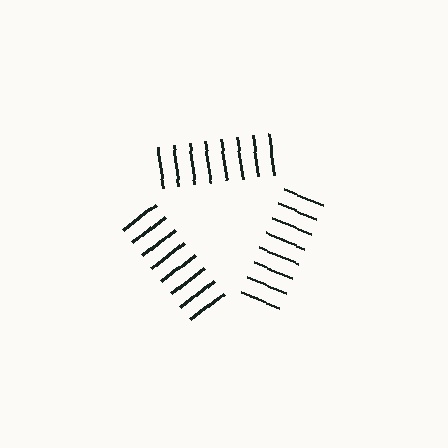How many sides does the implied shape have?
3 sides — the line-ends trace a triangle.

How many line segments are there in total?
24 — 8 along each of the 3 edges.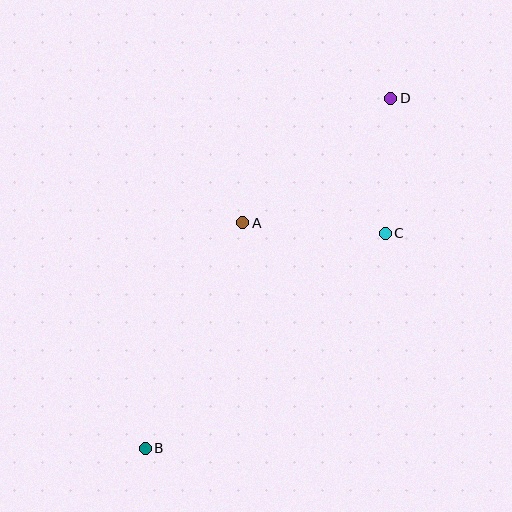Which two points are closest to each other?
Points C and D are closest to each other.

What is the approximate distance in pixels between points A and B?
The distance between A and B is approximately 246 pixels.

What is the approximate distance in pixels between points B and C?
The distance between B and C is approximately 323 pixels.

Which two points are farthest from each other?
Points B and D are farthest from each other.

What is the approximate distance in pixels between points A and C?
The distance between A and C is approximately 143 pixels.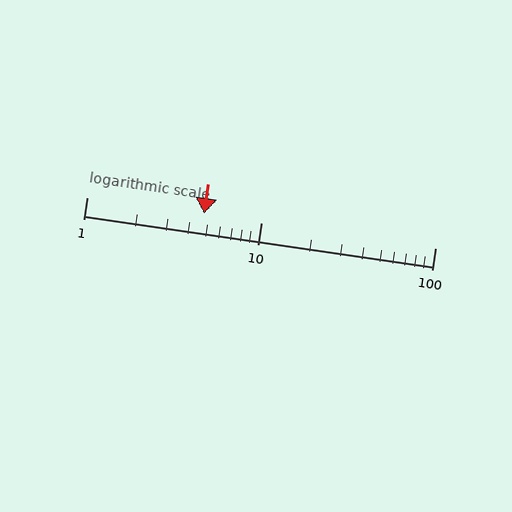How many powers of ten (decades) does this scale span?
The scale spans 2 decades, from 1 to 100.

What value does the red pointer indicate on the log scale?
The pointer indicates approximately 4.7.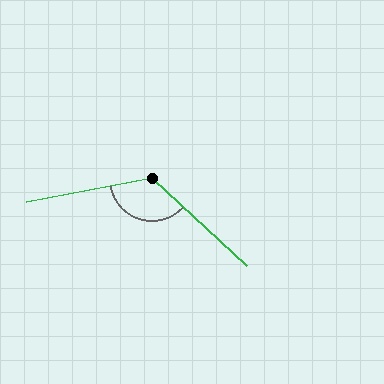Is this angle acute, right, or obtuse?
It is obtuse.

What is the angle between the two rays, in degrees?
Approximately 126 degrees.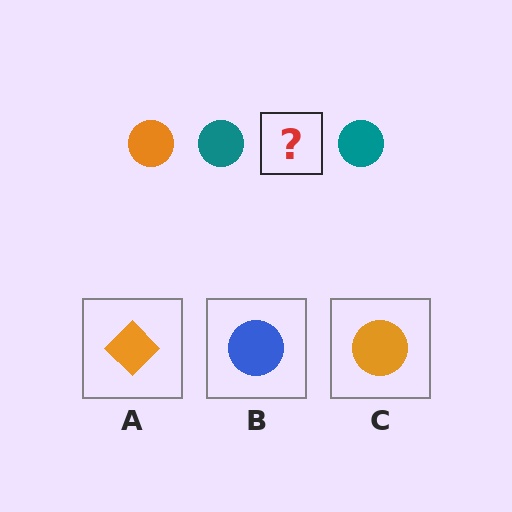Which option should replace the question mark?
Option C.